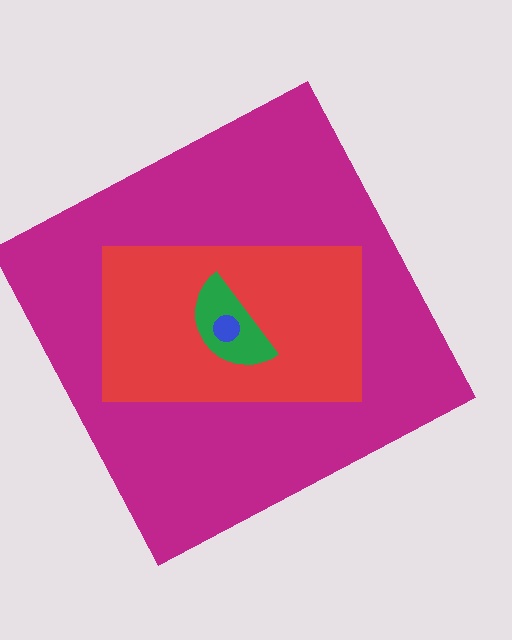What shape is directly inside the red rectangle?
The green semicircle.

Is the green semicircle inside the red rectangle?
Yes.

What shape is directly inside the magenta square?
The red rectangle.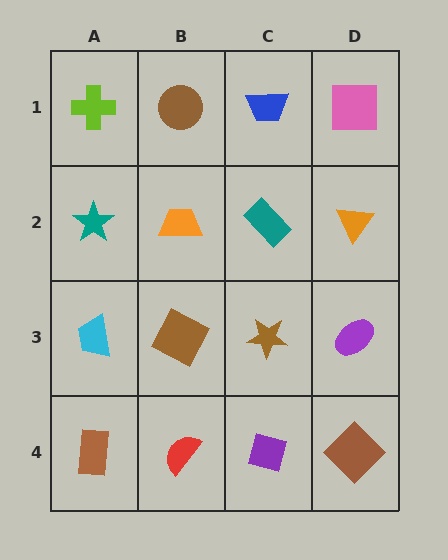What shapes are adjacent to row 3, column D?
An orange triangle (row 2, column D), a brown diamond (row 4, column D), a brown star (row 3, column C).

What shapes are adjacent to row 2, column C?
A blue trapezoid (row 1, column C), a brown star (row 3, column C), an orange trapezoid (row 2, column B), an orange triangle (row 2, column D).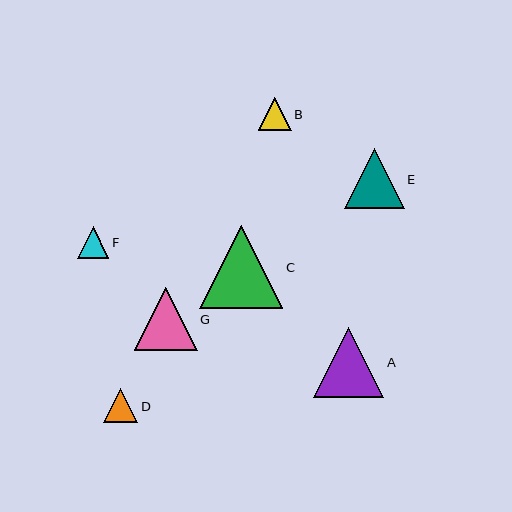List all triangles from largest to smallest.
From largest to smallest: C, A, G, E, D, B, F.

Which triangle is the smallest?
Triangle F is the smallest with a size of approximately 31 pixels.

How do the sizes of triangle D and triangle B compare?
Triangle D and triangle B are approximately the same size.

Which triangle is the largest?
Triangle C is the largest with a size of approximately 83 pixels.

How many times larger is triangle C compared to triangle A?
Triangle C is approximately 1.2 times the size of triangle A.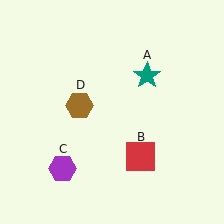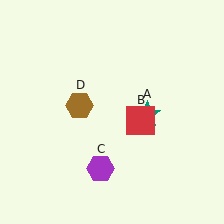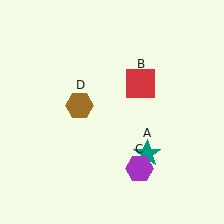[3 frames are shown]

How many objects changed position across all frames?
3 objects changed position: teal star (object A), red square (object B), purple hexagon (object C).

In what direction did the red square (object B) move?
The red square (object B) moved up.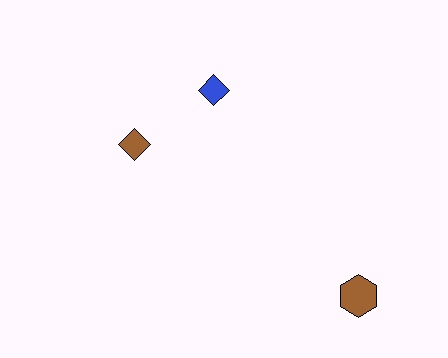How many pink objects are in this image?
There are no pink objects.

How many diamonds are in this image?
There are 2 diamonds.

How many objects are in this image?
There are 3 objects.